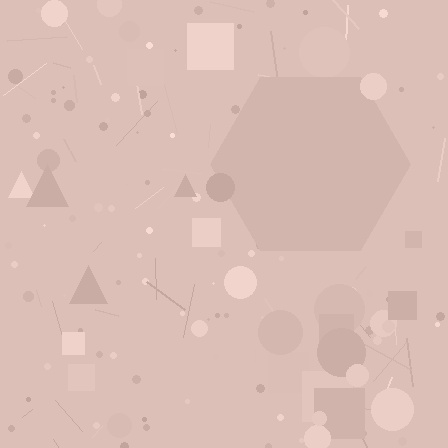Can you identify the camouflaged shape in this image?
The camouflaged shape is a hexagon.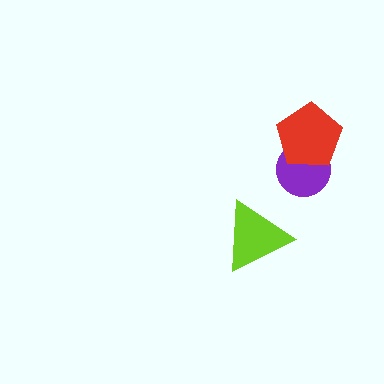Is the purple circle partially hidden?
Yes, it is partially covered by another shape.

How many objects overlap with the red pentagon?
1 object overlaps with the red pentagon.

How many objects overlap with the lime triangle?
0 objects overlap with the lime triangle.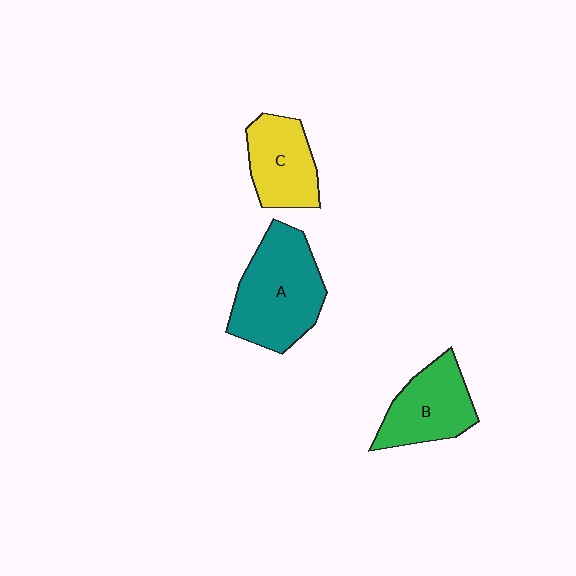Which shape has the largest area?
Shape A (teal).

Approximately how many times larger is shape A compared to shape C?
Approximately 1.5 times.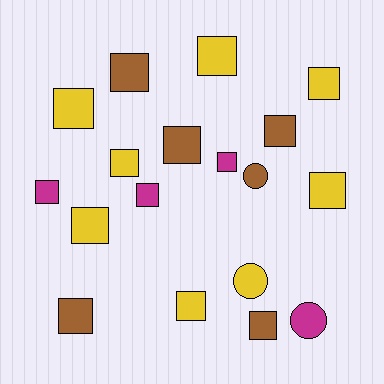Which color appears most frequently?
Yellow, with 8 objects.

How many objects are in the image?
There are 18 objects.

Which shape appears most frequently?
Square, with 15 objects.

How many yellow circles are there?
There is 1 yellow circle.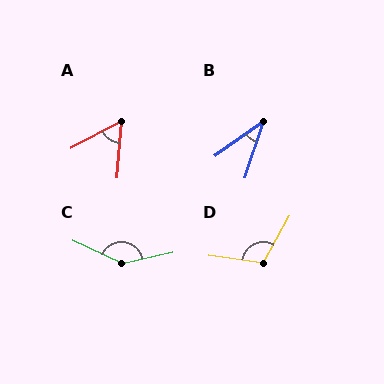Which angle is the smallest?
B, at approximately 36 degrees.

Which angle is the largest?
C, at approximately 142 degrees.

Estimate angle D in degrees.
Approximately 111 degrees.